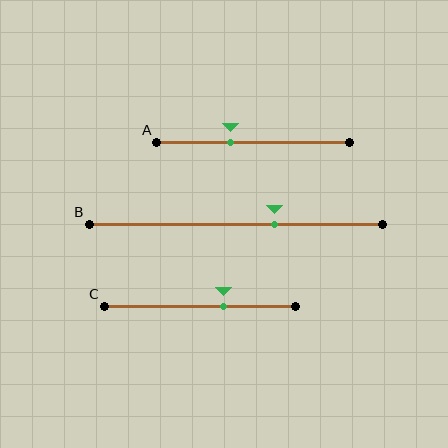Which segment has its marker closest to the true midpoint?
Segment A has its marker closest to the true midpoint.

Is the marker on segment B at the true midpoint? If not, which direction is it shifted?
No, the marker on segment B is shifted to the right by about 13% of the segment length.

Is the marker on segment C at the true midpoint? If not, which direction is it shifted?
No, the marker on segment C is shifted to the right by about 12% of the segment length.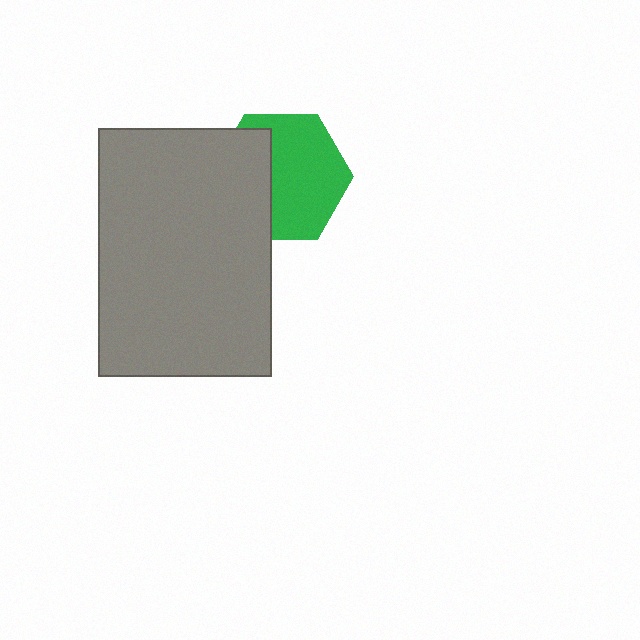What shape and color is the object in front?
The object in front is a gray rectangle.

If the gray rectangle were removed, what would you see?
You would see the complete green hexagon.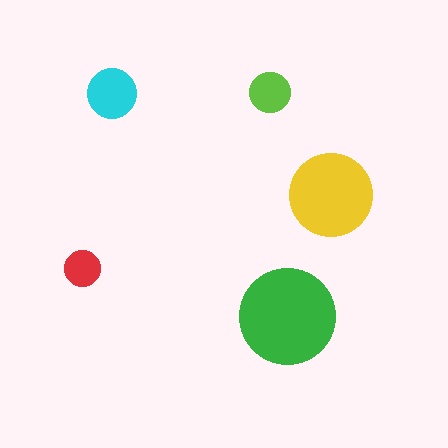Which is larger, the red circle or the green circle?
The green one.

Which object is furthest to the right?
The yellow circle is rightmost.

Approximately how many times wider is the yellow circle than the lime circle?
About 2 times wider.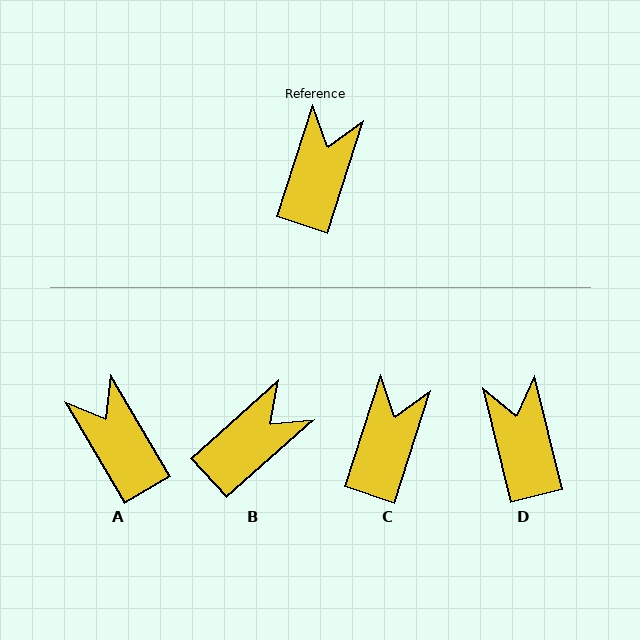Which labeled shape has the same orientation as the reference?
C.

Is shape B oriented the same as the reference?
No, it is off by about 31 degrees.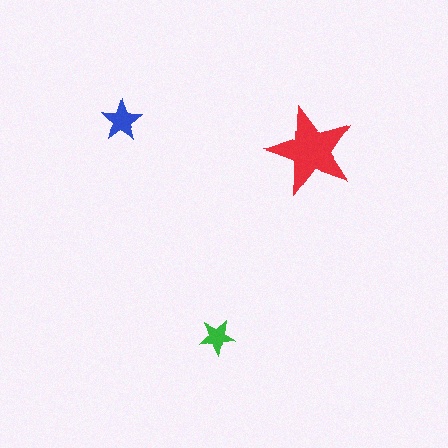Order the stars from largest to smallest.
the red one, the blue one, the green one.